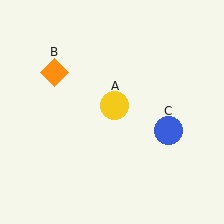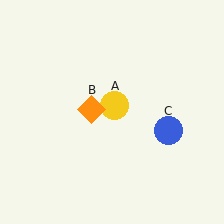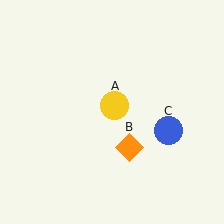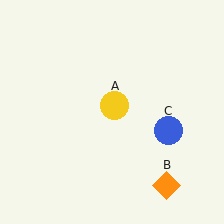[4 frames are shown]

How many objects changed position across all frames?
1 object changed position: orange diamond (object B).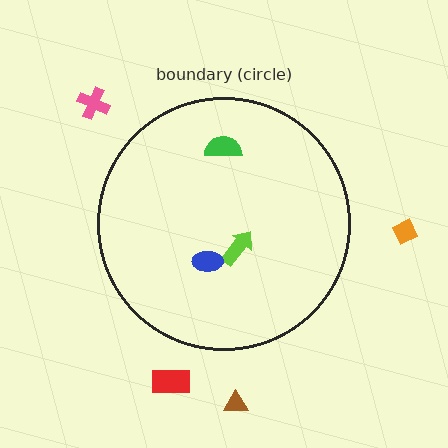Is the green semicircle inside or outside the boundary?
Inside.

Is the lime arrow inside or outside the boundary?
Inside.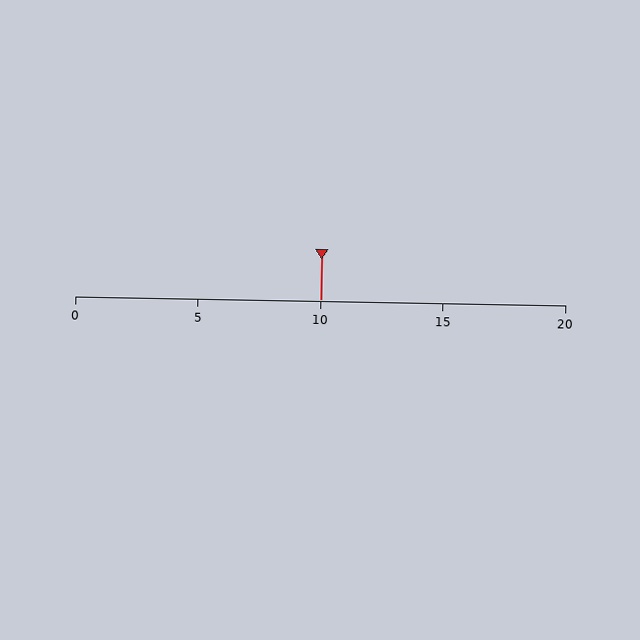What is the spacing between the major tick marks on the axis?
The major ticks are spaced 5 apart.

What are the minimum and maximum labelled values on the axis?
The axis runs from 0 to 20.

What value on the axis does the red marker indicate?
The marker indicates approximately 10.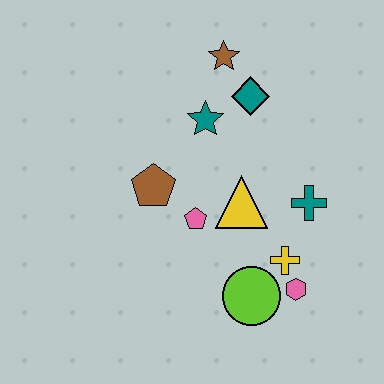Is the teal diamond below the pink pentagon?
No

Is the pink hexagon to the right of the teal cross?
No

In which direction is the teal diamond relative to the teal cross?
The teal diamond is above the teal cross.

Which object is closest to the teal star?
The teal diamond is closest to the teal star.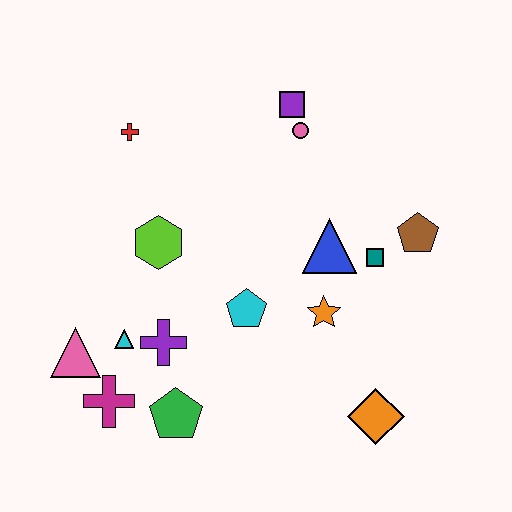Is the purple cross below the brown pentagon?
Yes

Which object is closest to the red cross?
The lime hexagon is closest to the red cross.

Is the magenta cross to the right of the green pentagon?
No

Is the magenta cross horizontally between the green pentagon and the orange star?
No